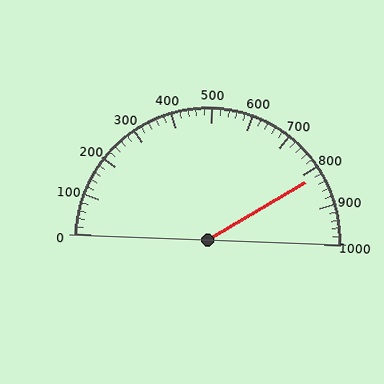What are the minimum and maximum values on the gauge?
The gauge ranges from 0 to 1000.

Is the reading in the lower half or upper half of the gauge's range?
The reading is in the upper half of the range (0 to 1000).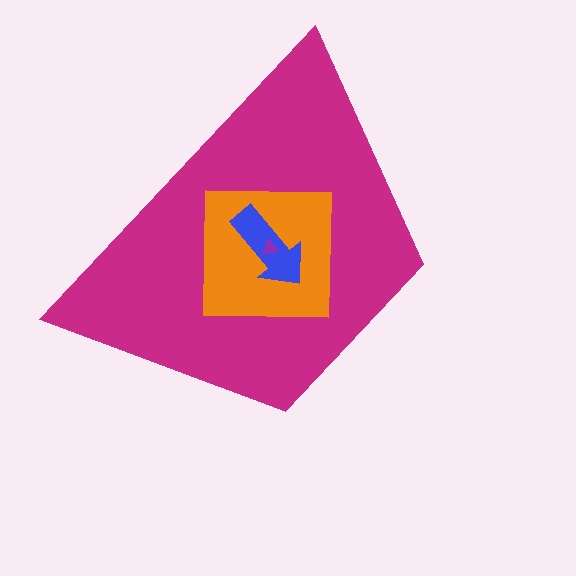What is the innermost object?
The purple triangle.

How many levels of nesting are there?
4.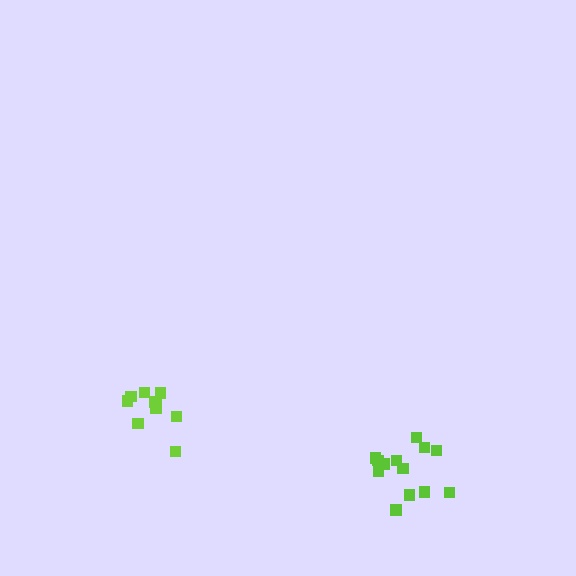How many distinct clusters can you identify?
There are 2 distinct clusters.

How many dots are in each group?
Group 1: 10 dots, Group 2: 13 dots (23 total).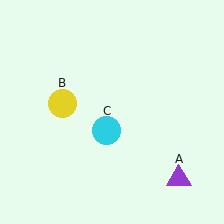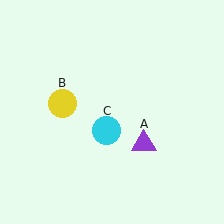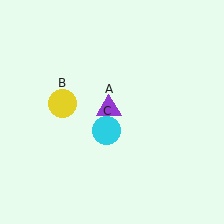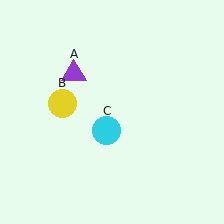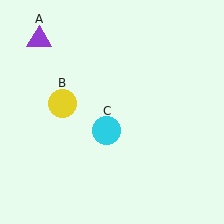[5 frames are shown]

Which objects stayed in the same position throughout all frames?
Yellow circle (object B) and cyan circle (object C) remained stationary.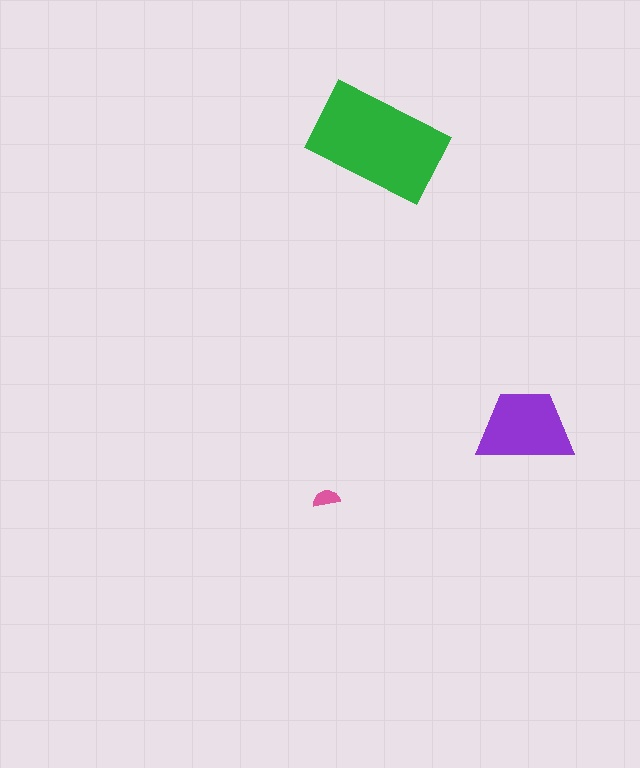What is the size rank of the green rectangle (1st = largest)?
1st.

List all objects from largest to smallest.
The green rectangle, the purple trapezoid, the pink semicircle.